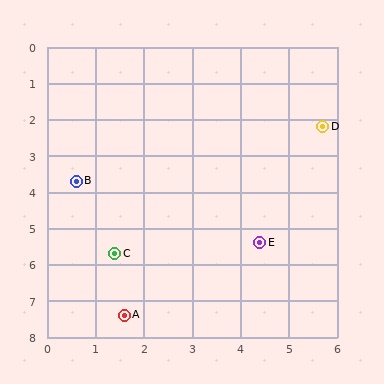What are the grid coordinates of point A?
Point A is at approximately (1.6, 7.4).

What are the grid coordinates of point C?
Point C is at approximately (1.4, 5.7).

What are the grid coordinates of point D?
Point D is at approximately (5.7, 2.2).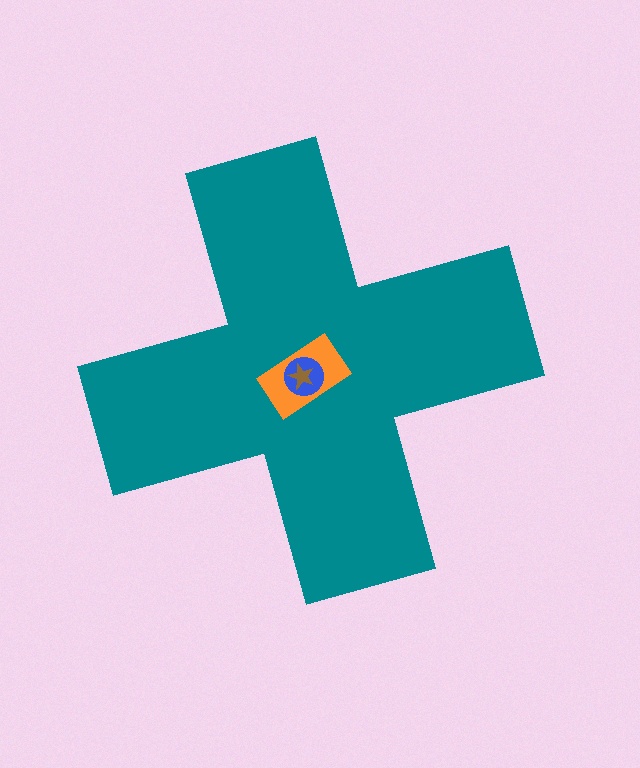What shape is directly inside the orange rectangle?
The blue circle.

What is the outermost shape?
The teal cross.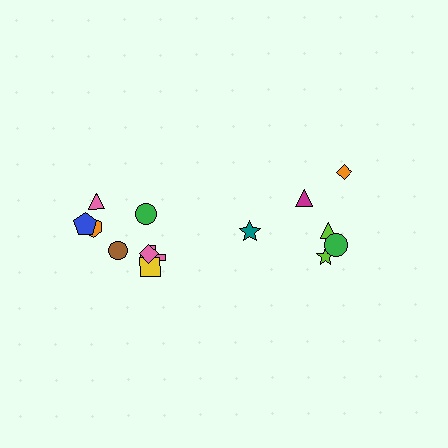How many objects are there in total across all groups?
There are 14 objects.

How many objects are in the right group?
There are 6 objects.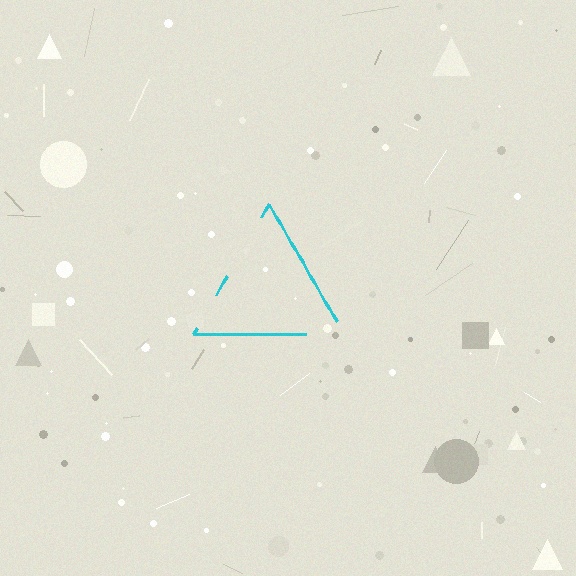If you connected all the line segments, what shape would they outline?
They would outline a triangle.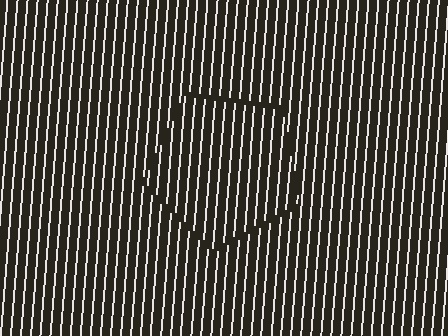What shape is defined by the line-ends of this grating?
An illusory pentagon. The interior of the shape contains the same grating, shifted by half a period — the contour is defined by the phase discontinuity where line-ends from the inner and outer gratings abut.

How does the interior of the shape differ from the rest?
The interior of the shape contains the same grating, shifted by half a period — the contour is defined by the phase discontinuity where line-ends from the inner and outer gratings abut.